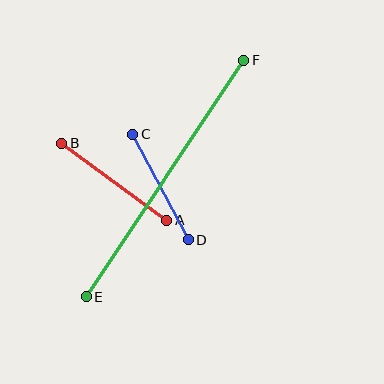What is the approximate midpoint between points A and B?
The midpoint is at approximately (114, 182) pixels.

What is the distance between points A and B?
The distance is approximately 130 pixels.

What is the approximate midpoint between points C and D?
The midpoint is at approximately (161, 187) pixels.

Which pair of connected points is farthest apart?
Points E and F are farthest apart.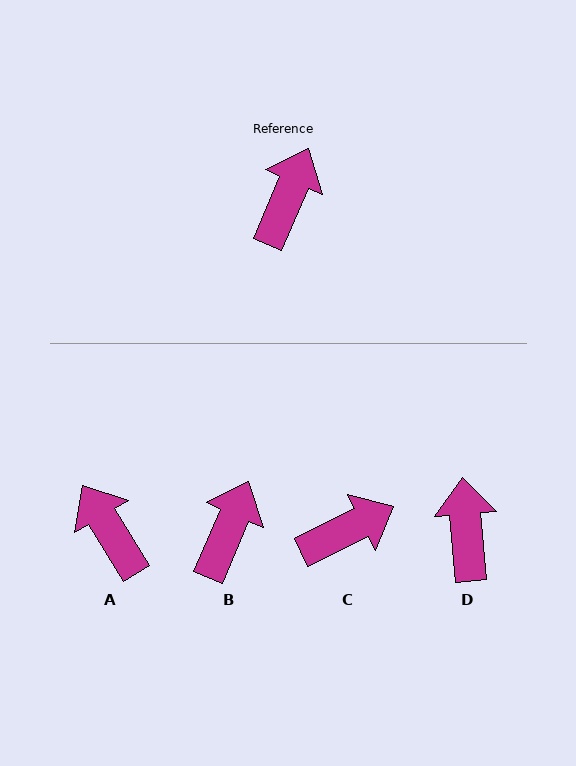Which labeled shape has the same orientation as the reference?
B.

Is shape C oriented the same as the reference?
No, it is off by about 41 degrees.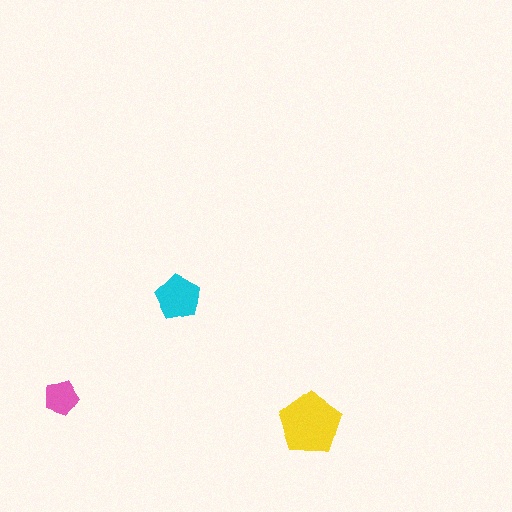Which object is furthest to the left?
The pink pentagon is leftmost.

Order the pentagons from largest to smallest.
the yellow one, the cyan one, the pink one.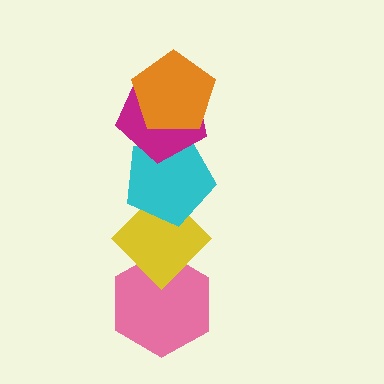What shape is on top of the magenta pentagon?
The orange pentagon is on top of the magenta pentagon.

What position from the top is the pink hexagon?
The pink hexagon is 5th from the top.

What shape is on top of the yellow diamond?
The cyan pentagon is on top of the yellow diamond.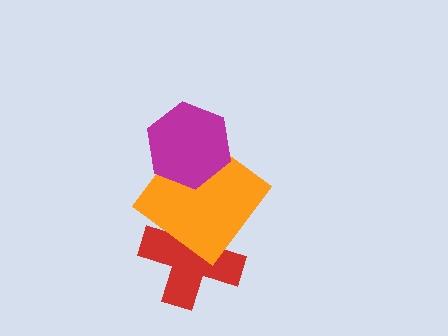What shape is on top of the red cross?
The orange diamond is on top of the red cross.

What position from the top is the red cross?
The red cross is 3rd from the top.